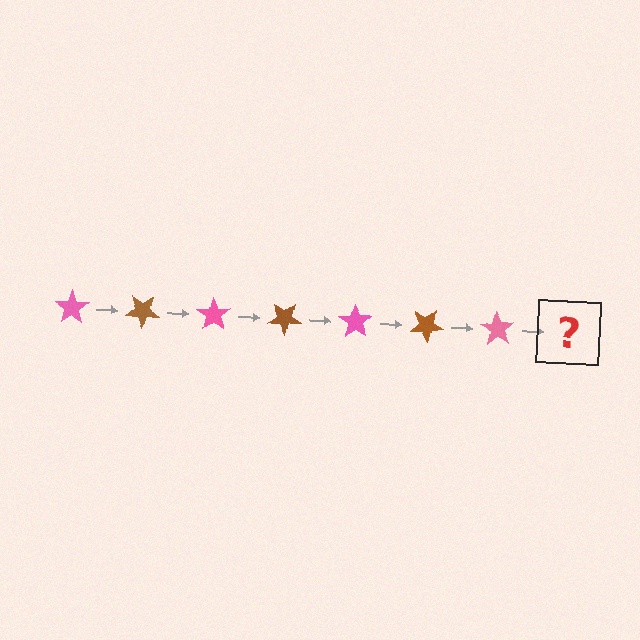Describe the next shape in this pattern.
It should be a brown star, rotated 245 degrees from the start.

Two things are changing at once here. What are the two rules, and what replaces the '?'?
The two rules are that it rotates 35 degrees each step and the color cycles through pink and brown. The '?' should be a brown star, rotated 245 degrees from the start.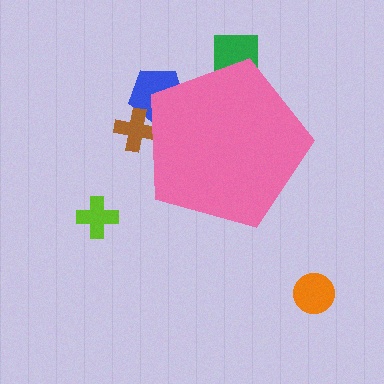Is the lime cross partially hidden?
No, the lime cross is fully visible.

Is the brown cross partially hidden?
Yes, the brown cross is partially hidden behind the pink pentagon.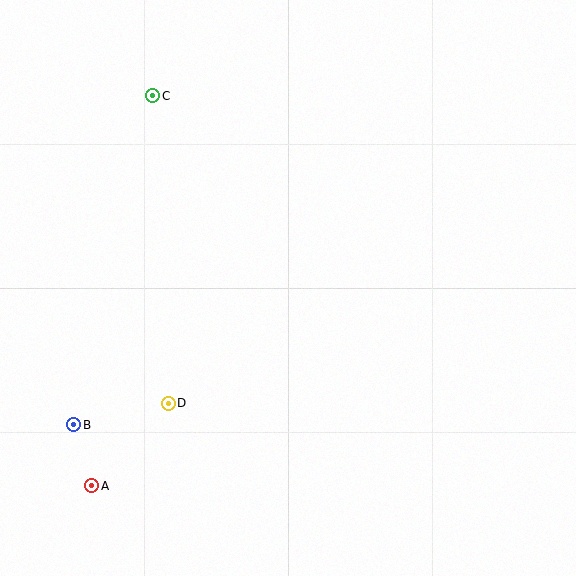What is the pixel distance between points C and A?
The distance between C and A is 395 pixels.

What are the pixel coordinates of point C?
Point C is at (153, 96).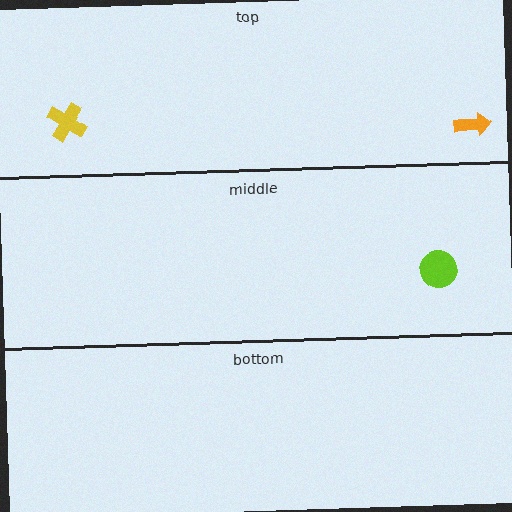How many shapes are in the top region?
2.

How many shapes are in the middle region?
1.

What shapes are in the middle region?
The lime circle.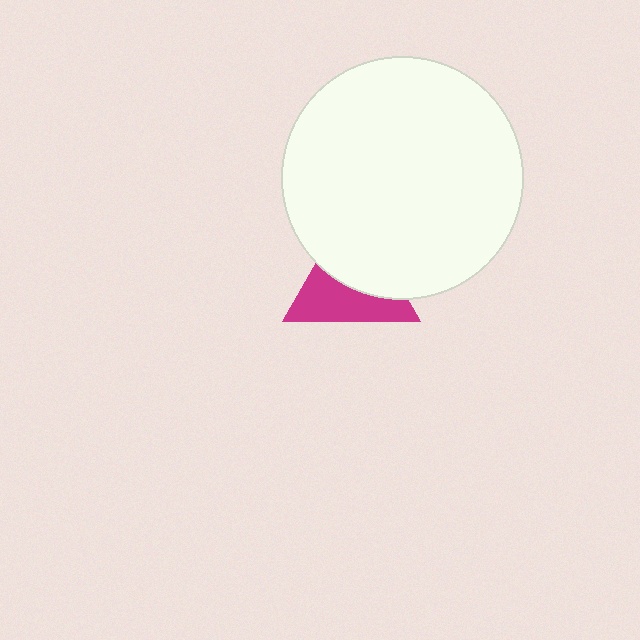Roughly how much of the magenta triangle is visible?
About half of it is visible (roughly 49%).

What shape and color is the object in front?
The object in front is a white circle.